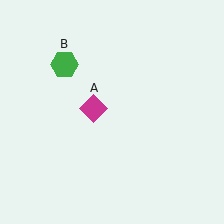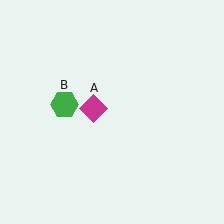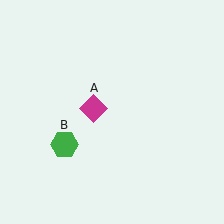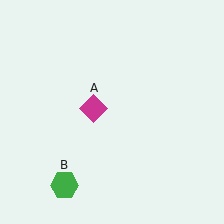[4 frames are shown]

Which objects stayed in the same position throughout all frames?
Magenta diamond (object A) remained stationary.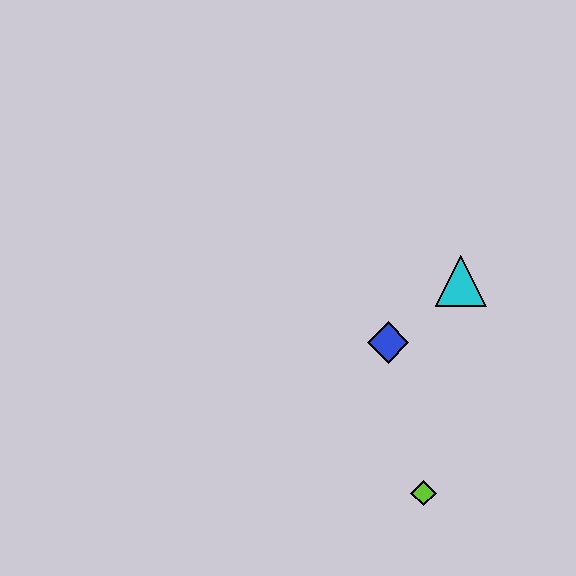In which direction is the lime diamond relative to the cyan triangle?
The lime diamond is below the cyan triangle.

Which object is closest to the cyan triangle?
The blue diamond is closest to the cyan triangle.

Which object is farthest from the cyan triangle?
The lime diamond is farthest from the cyan triangle.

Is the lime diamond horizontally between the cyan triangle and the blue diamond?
Yes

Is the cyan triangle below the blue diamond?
No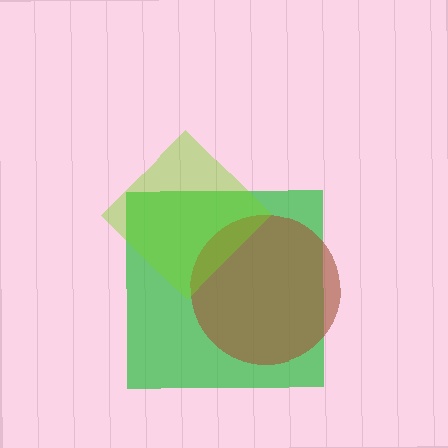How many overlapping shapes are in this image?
There are 3 overlapping shapes in the image.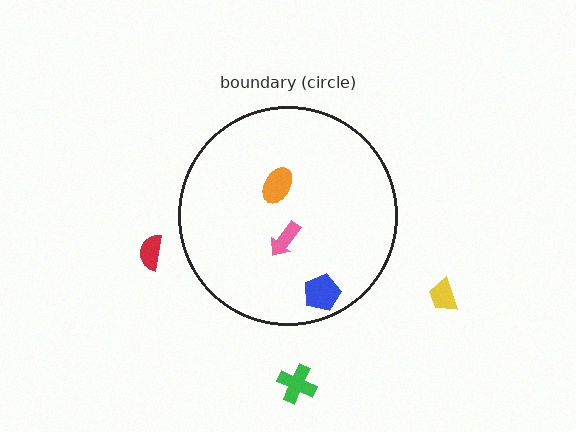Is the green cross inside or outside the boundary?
Outside.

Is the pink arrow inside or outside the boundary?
Inside.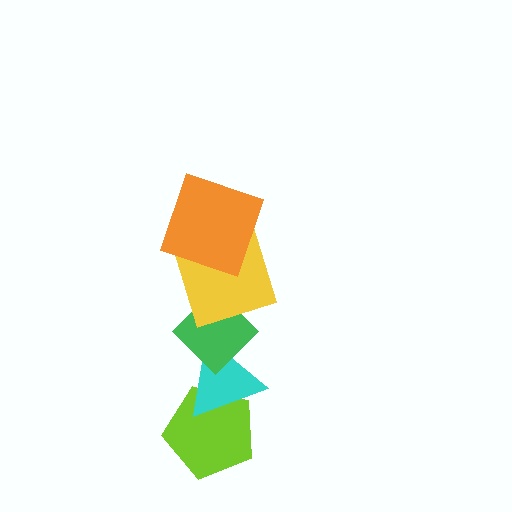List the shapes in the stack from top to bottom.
From top to bottom: the orange square, the yellow square, the green diamond, the cyan triangle, the lime pentagon.